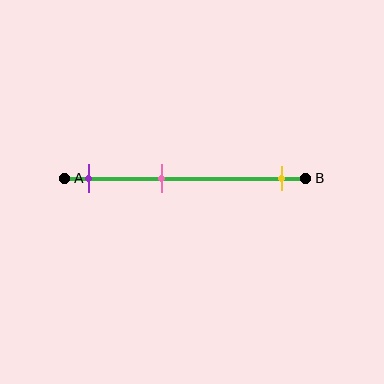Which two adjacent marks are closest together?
The purple and pink marks are the closest adjacent pair.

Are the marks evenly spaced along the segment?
No, the marks are not evenly spaced.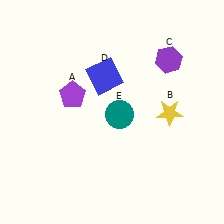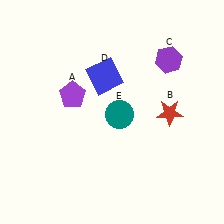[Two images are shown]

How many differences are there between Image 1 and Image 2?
There is 1 difference between the two images.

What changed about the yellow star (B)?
In Image 1, B is yellow. In Image 2, it changed to red.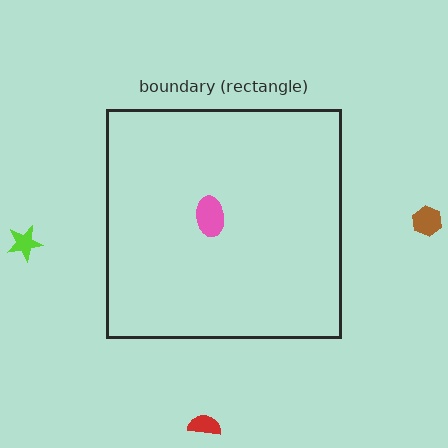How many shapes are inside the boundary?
1 inside, 3 outside.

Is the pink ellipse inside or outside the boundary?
Inside.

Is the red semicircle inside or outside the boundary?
Outside.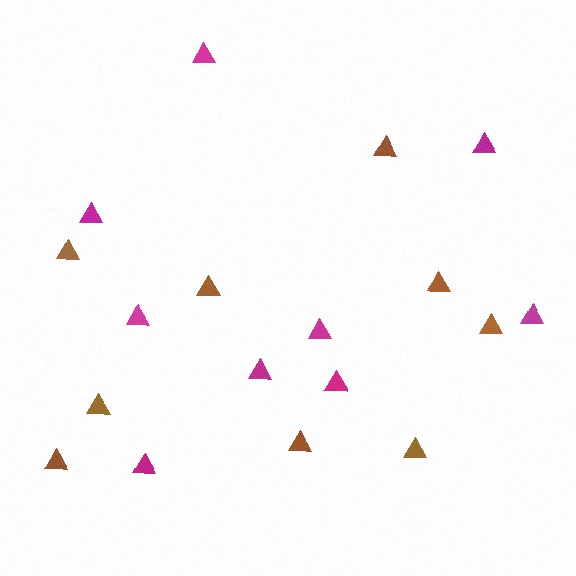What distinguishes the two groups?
There are 2 groups: one group of brown triangles (9) and one group of magenta triangles (9).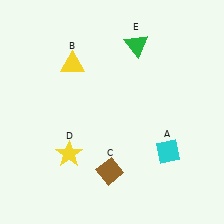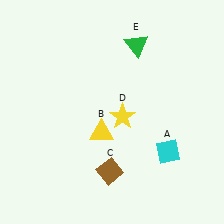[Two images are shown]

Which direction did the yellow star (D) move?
The yellow star (D) moved right.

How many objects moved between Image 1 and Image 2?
2 objects moved between the two images.